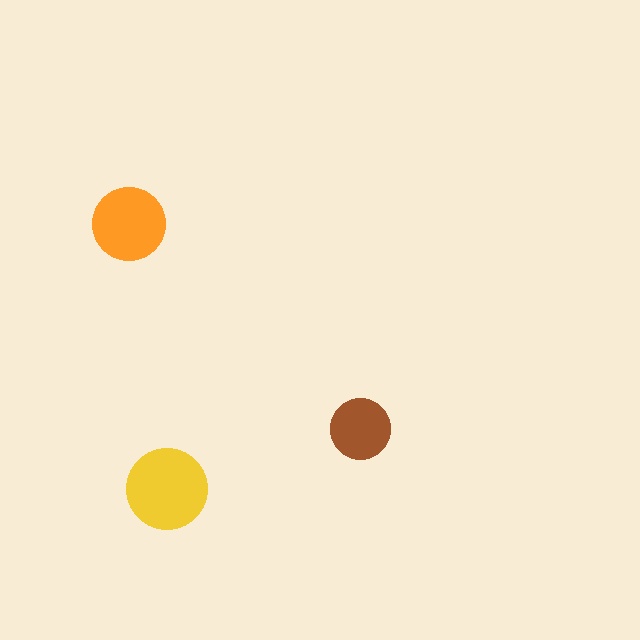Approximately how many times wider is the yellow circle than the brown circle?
About 1.5 times wider.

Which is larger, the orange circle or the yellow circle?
The yellow one.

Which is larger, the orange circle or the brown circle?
The orange one.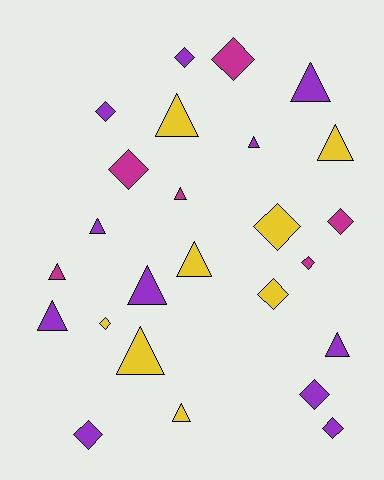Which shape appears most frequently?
Triangle, with 13 objects.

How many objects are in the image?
There are 25 objects.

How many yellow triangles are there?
There are 5 yellow triangles.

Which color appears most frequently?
Purple, with 11 objects.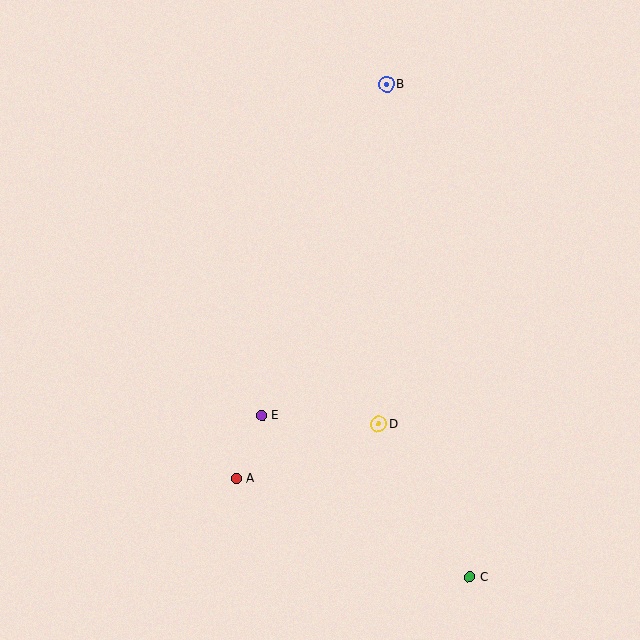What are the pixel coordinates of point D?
Point D is at (379, 424).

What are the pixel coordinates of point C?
Point C is at (470, 577).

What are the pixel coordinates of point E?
Point E is at (261, 416).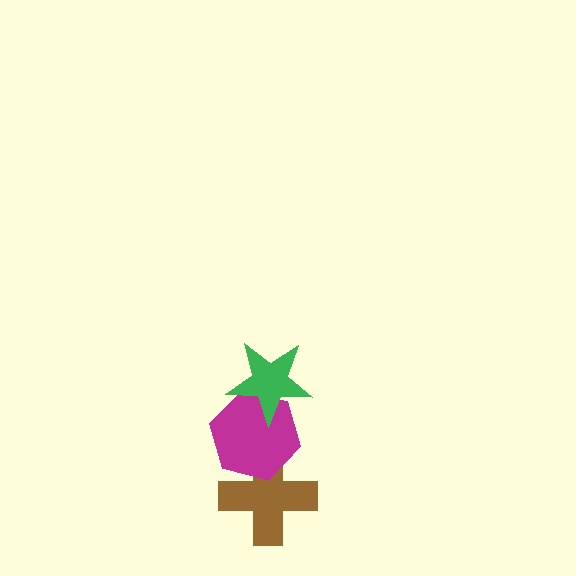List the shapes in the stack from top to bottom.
From top to bottom: the green star, the magenta hexagon, the brown cross.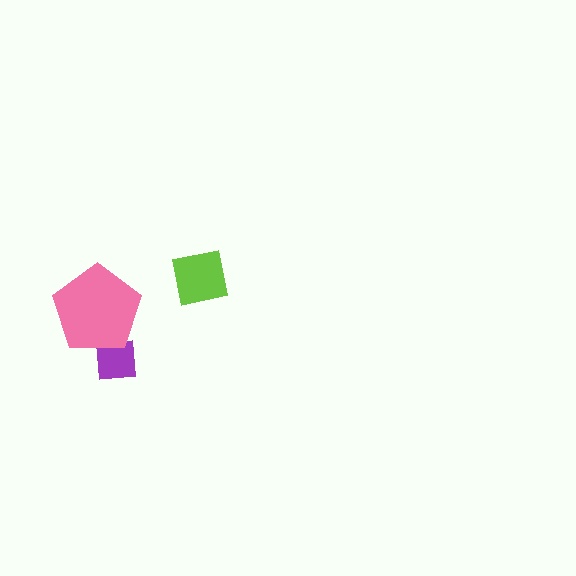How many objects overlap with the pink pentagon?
1 object overlaps with the pink pentagon.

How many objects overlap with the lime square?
0 objects overlap with the lime square.